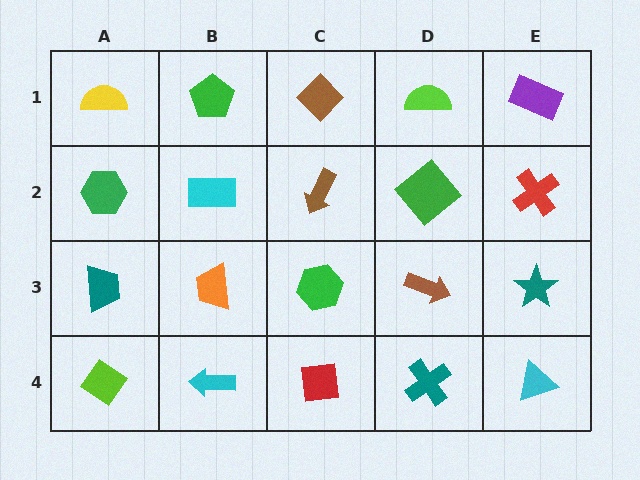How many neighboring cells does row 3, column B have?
4.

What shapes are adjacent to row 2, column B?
A green pentagon (row 1, column B), an orange trapezoid (row 3, column B), a green hexagon (row 2, column A), a brown arrow (row 2, column C).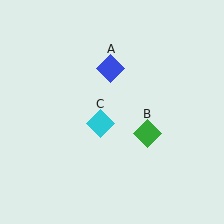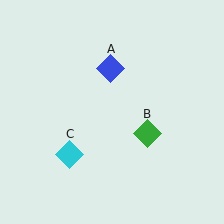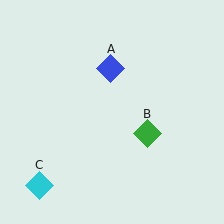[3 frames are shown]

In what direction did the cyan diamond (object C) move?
The cyan diamond (object C) moved down and to the left.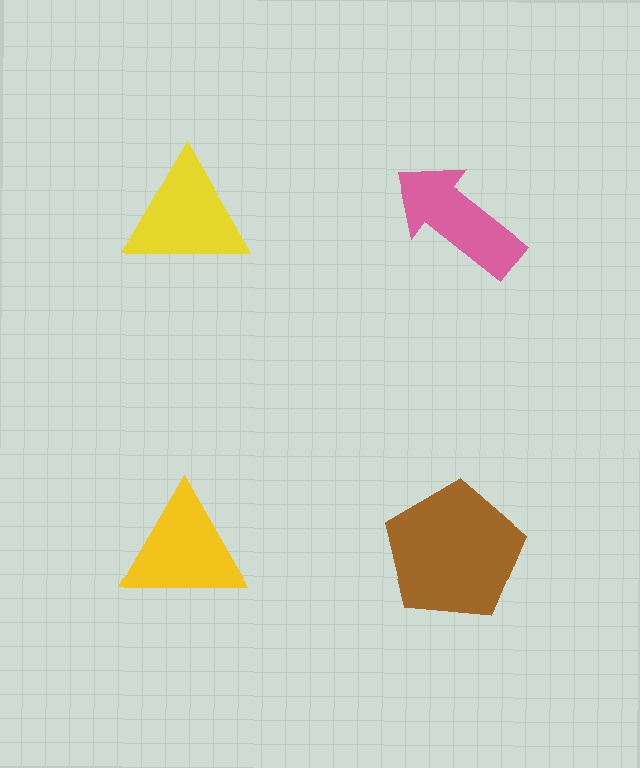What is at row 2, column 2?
A brown pentagon.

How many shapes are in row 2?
2 shapes.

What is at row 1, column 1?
A yellow triangle.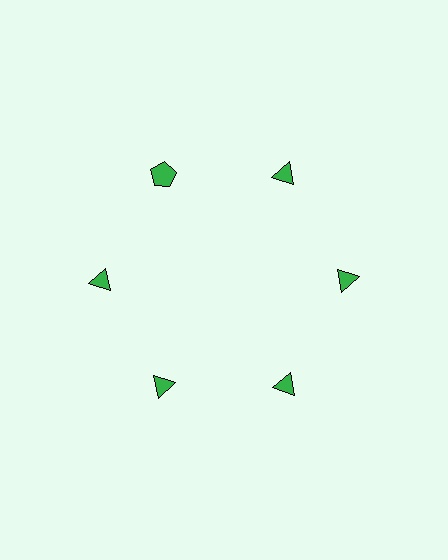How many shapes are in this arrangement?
There are 6 shapes arranged in a ring pattern.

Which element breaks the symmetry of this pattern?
The green pentagon at roughly the 11 o'clock position breaks the symmetry. All other shapes are green triangles.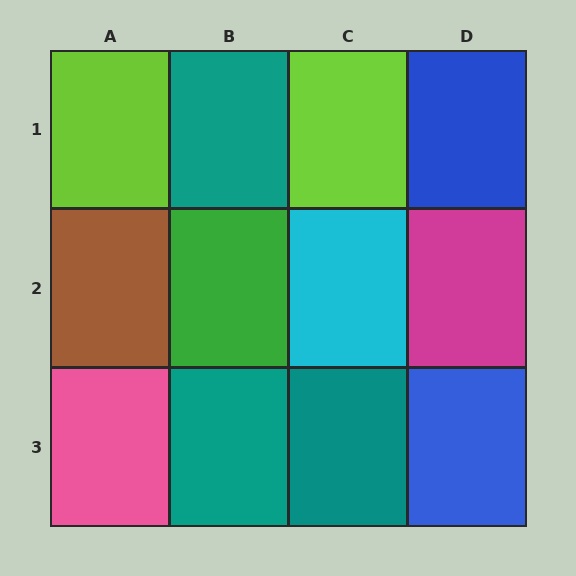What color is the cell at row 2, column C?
Cyan.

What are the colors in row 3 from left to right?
Pink, teal, teal, blue.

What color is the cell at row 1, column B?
Teal.